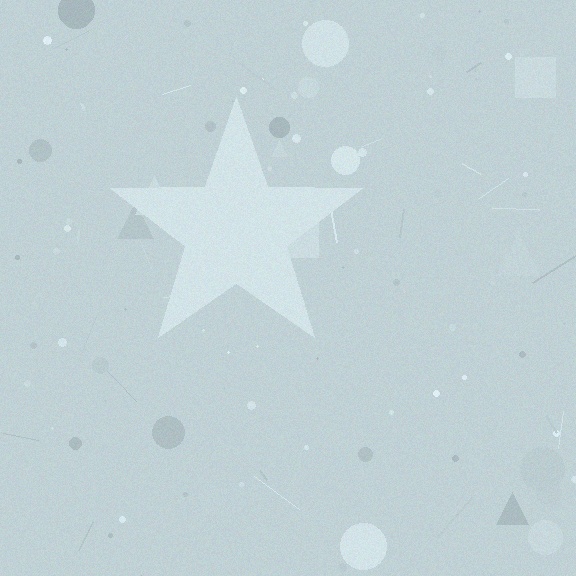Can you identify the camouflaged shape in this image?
The camouflaged shape is a star.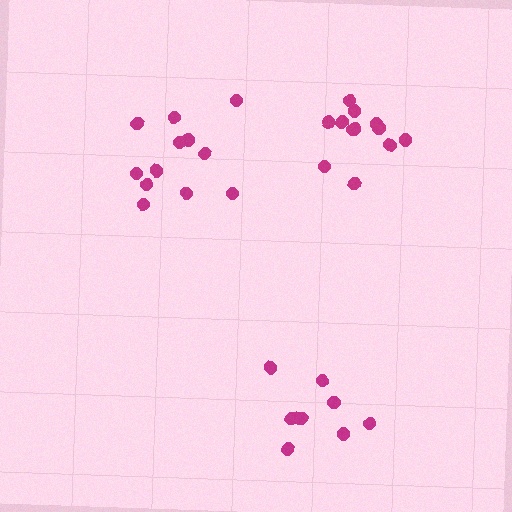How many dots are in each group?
Group 1: 9 dots, Group 2: 12 dots, Group 3: 12 dots (33 total).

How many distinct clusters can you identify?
There are 3 distinct clusters.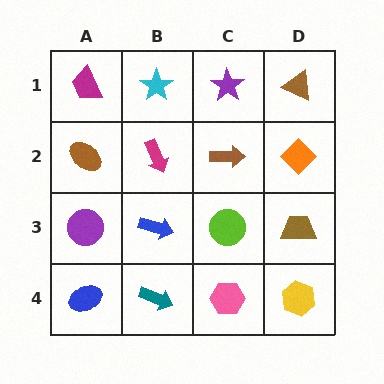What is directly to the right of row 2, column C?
An orange diamond.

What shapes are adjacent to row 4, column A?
A purple circle (row 3, column A), a teal arrow (row 4, column B).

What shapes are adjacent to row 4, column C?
A lime circle (row 3, column C), a teal arrow (row 4, column B), a yellow hexagon (row 4, column D).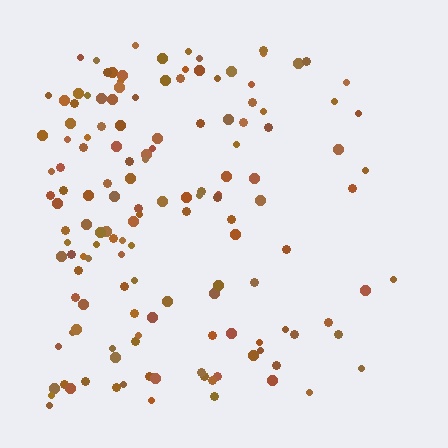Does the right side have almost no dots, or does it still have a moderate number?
Still a moderate number, just noticeably fewer than the left.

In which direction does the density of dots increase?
From right to left, with the left side densest.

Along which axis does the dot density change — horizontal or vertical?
Horizontal.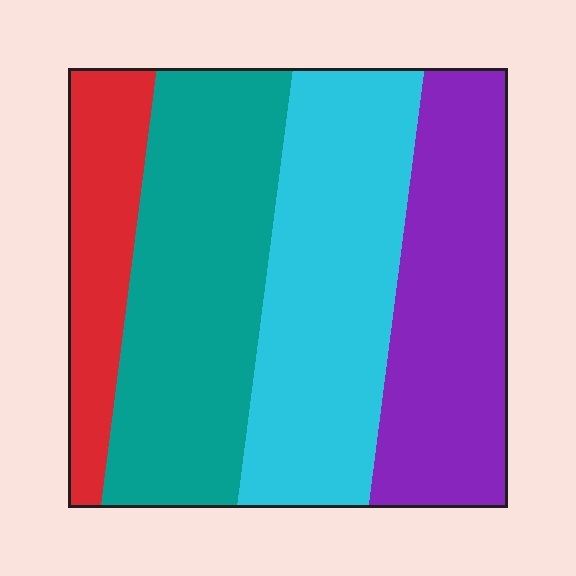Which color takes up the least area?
Red, at roughly 15%.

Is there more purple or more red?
Purple.